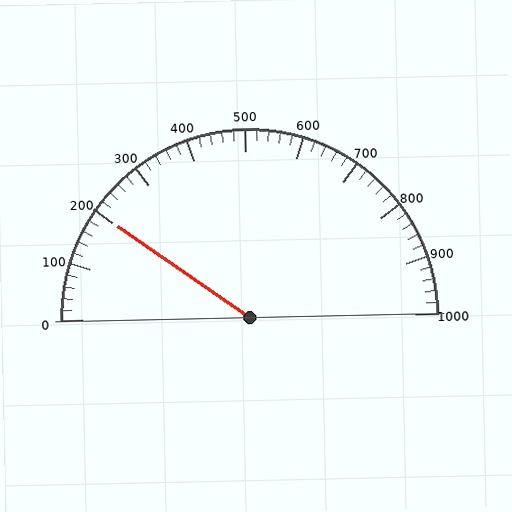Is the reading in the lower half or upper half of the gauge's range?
The reading is in the lower half of the range (0 to 1000).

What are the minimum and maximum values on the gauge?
The gauge ranges from 0 to 1000.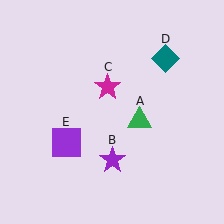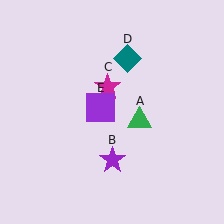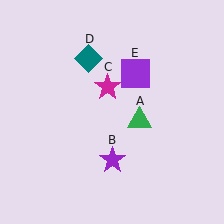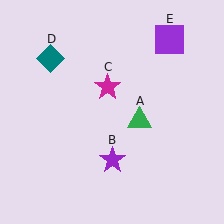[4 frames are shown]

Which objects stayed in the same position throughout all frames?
Green triangle (object A) and purple star (object B) and magenta star (object C) remained stationary.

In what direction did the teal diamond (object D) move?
The teal diamond (object D) moved left.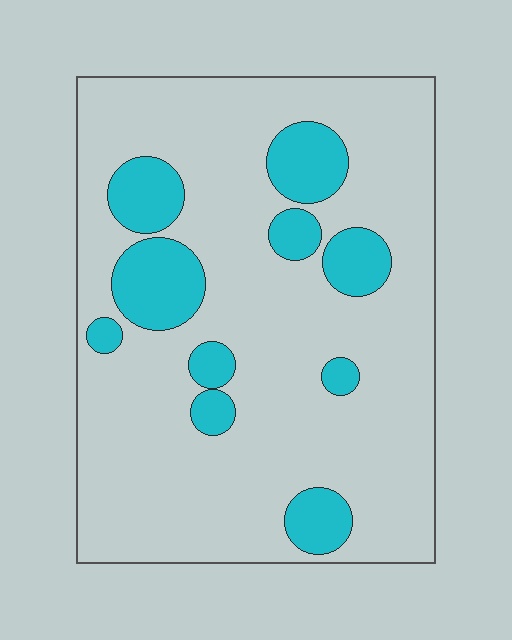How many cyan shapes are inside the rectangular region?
10.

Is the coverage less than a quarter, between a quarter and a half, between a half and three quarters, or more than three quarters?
Less than a quarter.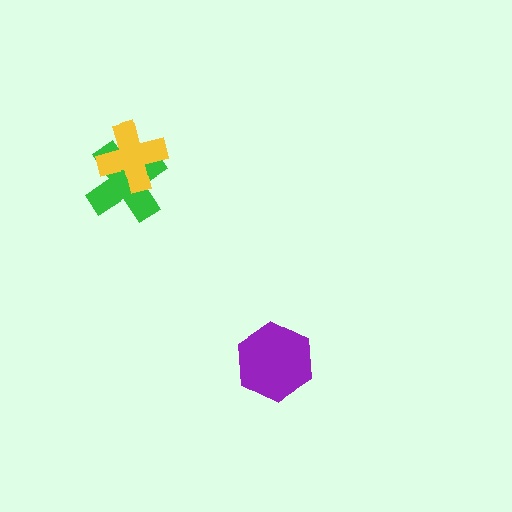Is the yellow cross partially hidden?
No, no other shape covers it.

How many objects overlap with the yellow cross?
1 object overlaps with the yellow cross.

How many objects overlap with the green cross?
1 object overlaps with the green cross.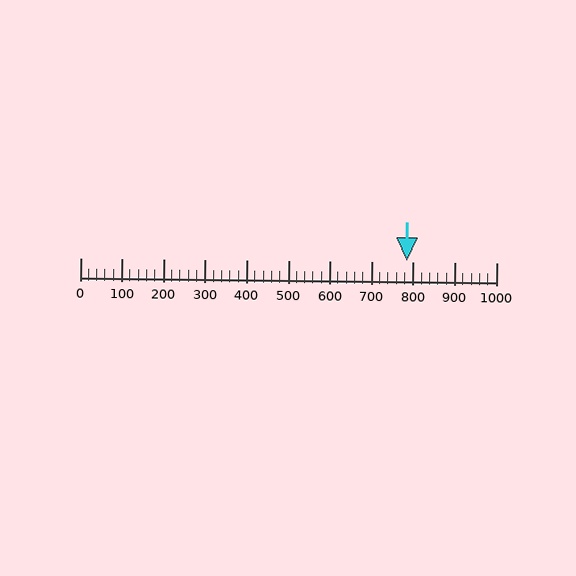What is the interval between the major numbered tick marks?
The major tick marks are spaced 100 units apart.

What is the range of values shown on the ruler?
The ruler shows values from 0 to 1000.